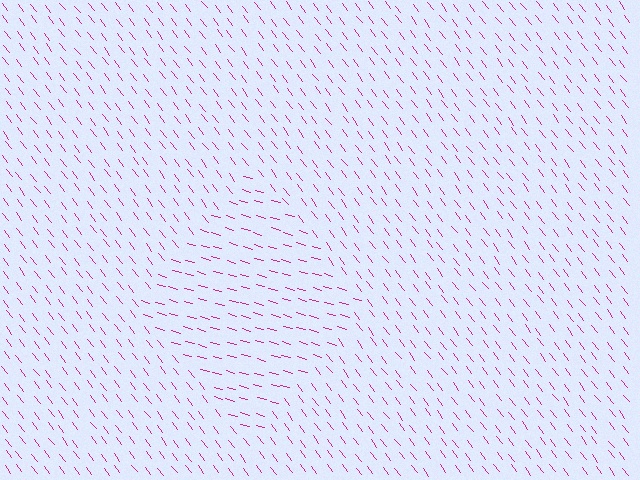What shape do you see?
I see a diamond.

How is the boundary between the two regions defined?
The boundary is defined purely by a change in line orientation (approximately 37 degrees difference). All lines are the same color and thickness.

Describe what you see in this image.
The image is filled with small magenta line segments. A diamond region in the image has lines oriented differently from the surrounding lines, creating a visible texture boundary.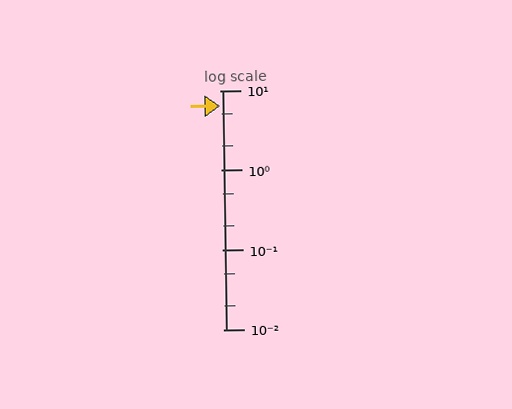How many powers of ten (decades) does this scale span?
The scale spans 3 decades, from 0.01 to 10.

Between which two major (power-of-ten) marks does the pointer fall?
The pointer is between 1 and 10.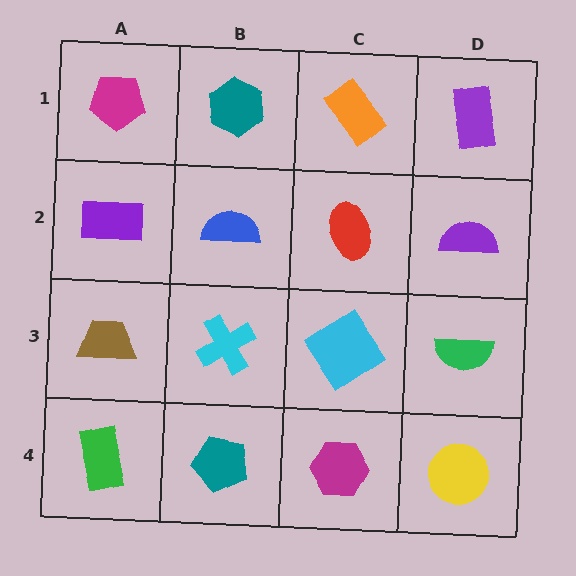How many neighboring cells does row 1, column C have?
3.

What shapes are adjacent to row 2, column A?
A magenta pentagon (row 1, column A), a brown trapezoid (row 3, column A), a blue semicircle (row 2, column B).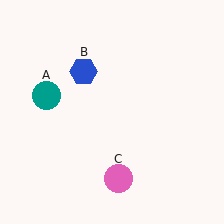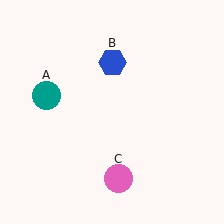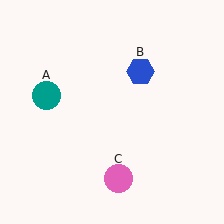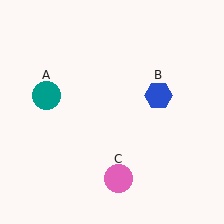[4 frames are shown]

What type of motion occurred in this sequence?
The blue hexagon (object B) rotated clockwise around the center of the scene.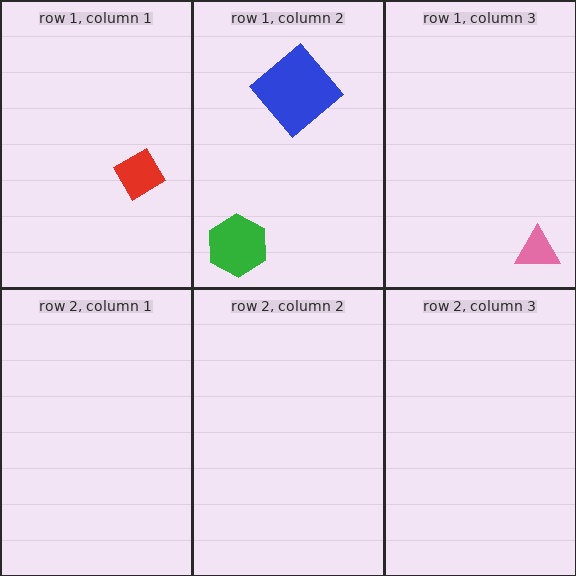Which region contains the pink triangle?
The row 1, column 3 region.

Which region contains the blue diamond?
The row 1, column 2 region.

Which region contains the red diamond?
The row 1, column 1 region.